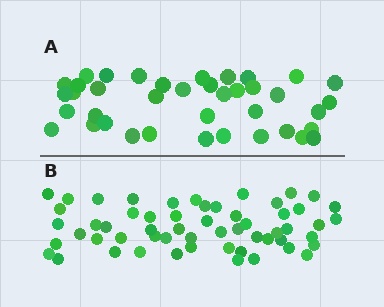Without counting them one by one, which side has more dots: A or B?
Region B (the bottom region) has more dots.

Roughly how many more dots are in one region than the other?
Region B has approximately 20 more dots than region A.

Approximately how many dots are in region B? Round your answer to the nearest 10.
About 60 dots. (The exact count is 57, which rounds to 60.)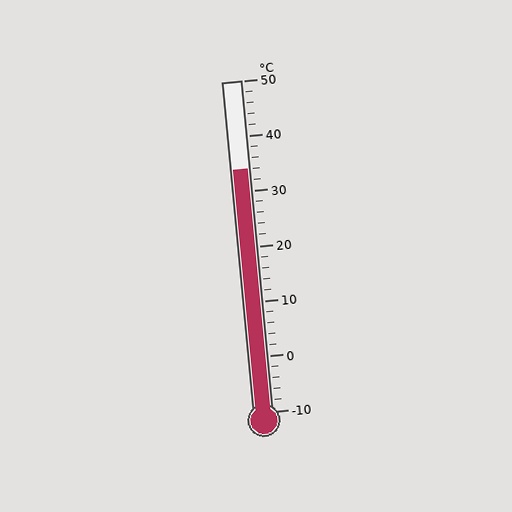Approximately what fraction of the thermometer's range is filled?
The thermometer is filled to approximately 75% of its range.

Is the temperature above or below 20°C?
The temperature is above 20°C.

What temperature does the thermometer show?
The thermometer shows approximately 34°C.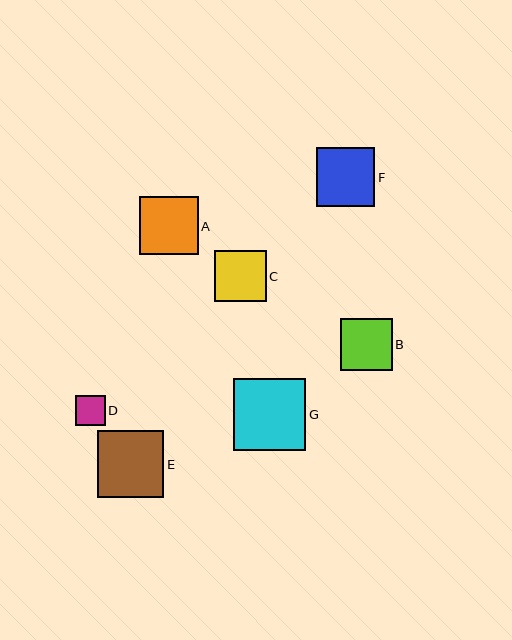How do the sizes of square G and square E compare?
Square G and square E are approximately the same size.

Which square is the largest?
Square G is the largest with a size of approximately 73 pixels.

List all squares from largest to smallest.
From largest to smallest: G, E, F, A, B, C, D.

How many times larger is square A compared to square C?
Square A is approximately 1.1 times the size of square C.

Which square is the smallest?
Square D is the smallest with a size of approximately 30 pixels.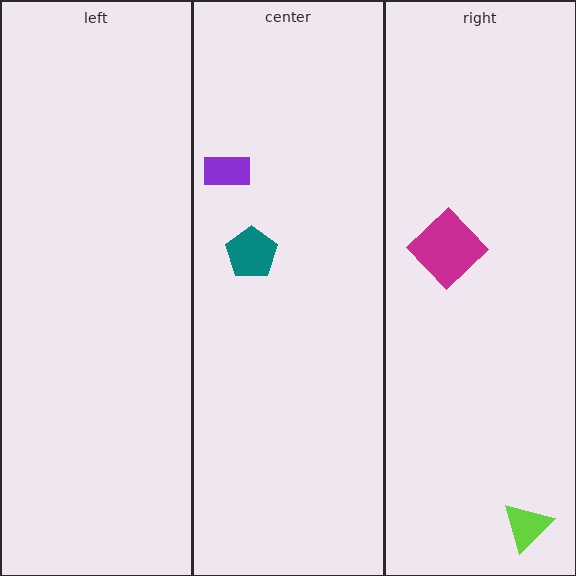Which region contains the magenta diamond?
The right region.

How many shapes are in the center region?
2.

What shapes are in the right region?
The magenta diamond, the lime triangle.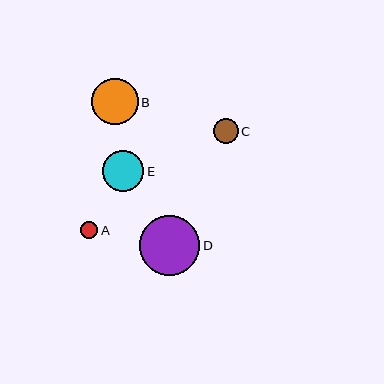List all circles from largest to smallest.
From largest to smallest: D, B, E, C, A.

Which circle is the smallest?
Circle A is the smallest with a size of approximately 17 pixels.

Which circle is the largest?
Circle D is the largest with a size of approximately 60 pixels.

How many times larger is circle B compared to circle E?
Circle B is approximately 1.1 times the size of circle E.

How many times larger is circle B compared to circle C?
Circle B is approximately 1.9 times the size of circle C.